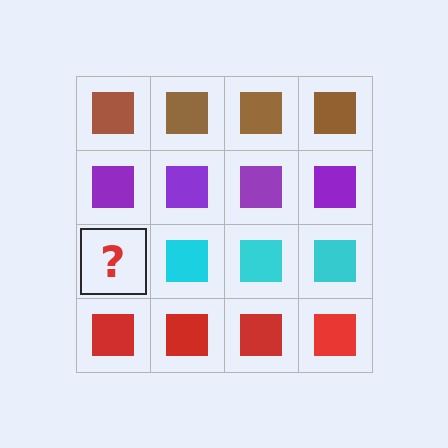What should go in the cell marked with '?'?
The missing cell should contain a cyan square.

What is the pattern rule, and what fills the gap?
The rule is that each row has a consistent color. The gap should be filled with a cyan square.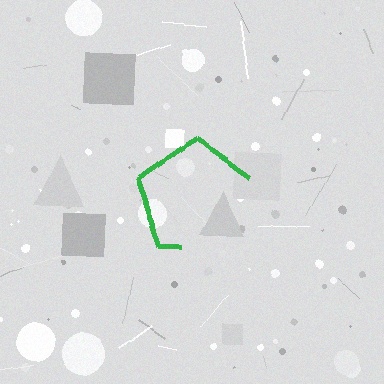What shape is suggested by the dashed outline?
The dashed outline suggests a pentagon.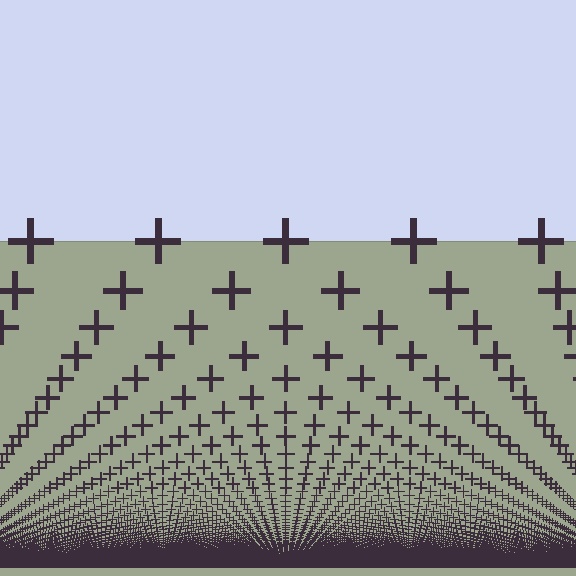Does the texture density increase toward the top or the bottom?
Density increases toward the bottom.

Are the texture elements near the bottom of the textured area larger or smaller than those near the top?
Smaller. The gradient is inverted — elements near the bottom are smaller and denser.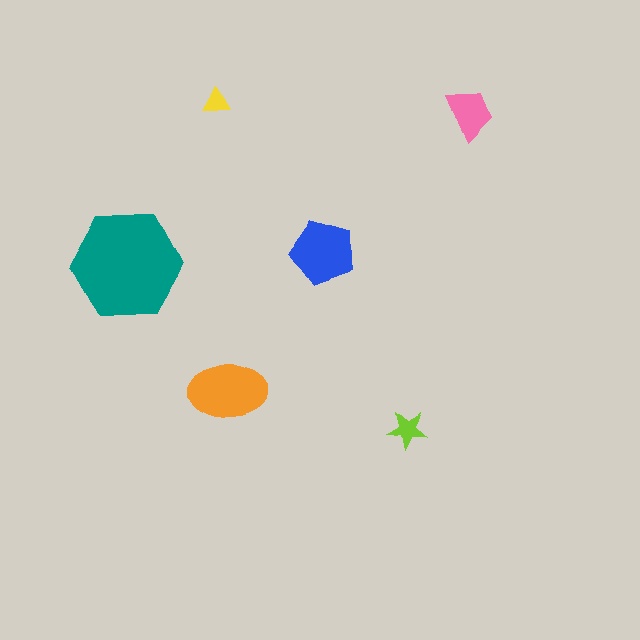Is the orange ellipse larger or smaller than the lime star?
Larger.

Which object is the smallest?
The yellow triangle.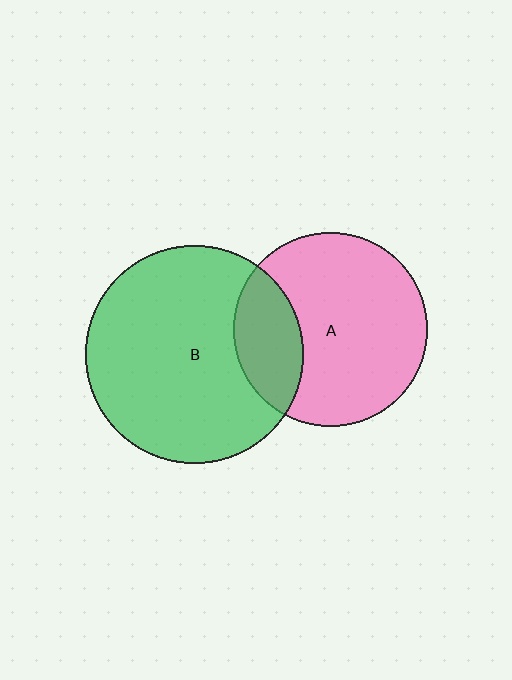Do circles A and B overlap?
Yes.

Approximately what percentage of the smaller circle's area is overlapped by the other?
Approximately 25%.